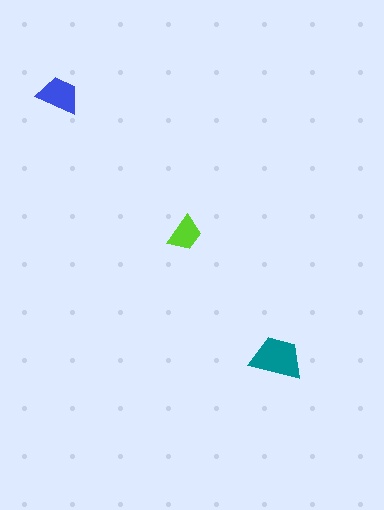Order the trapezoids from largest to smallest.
the teal one, the blue one, the lime one.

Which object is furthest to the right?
The teal trapezoid is rightmost.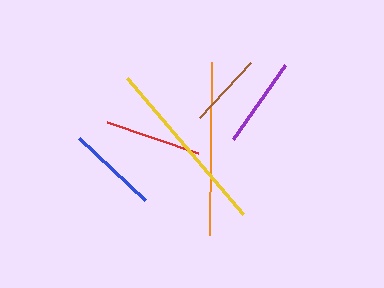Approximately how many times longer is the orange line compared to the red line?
The orange line is approximately 1.8 times the length of the red line.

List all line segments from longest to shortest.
From longest to shortest: yellow, orange, red, purple, blue, brown.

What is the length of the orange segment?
The orange segment is approximately 173 pixels long.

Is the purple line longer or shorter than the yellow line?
The yellow line is longer than the purple line.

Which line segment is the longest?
The yellow line is the longest at approximately 179 pixels.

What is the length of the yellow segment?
The yellow segment is approximately 179 pixels long.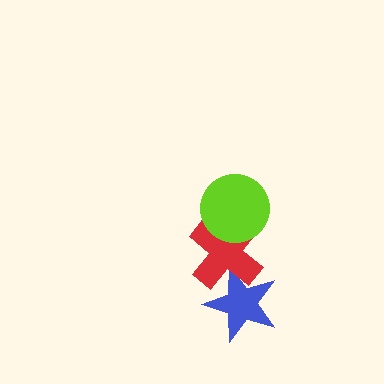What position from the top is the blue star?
The blue star is 3rd from the top.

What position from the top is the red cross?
The red cross is 2nd from the top.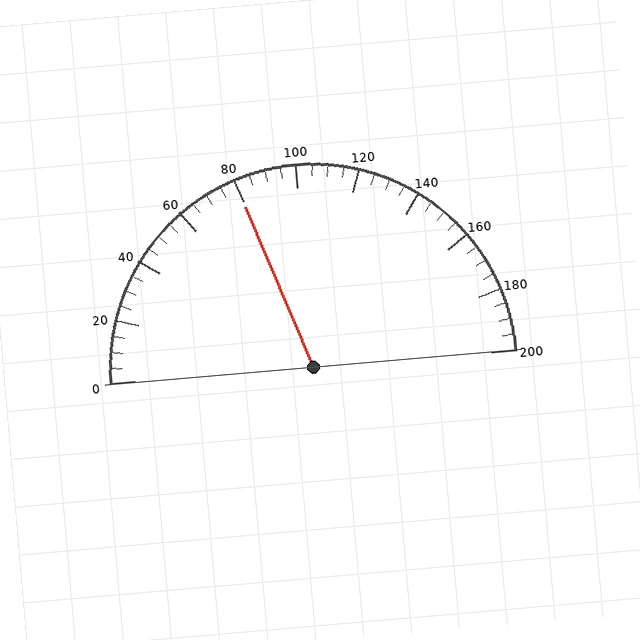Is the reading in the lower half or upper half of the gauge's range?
The reading is in the lower half of the range (0 to 200).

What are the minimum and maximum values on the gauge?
The gauge ranges from 0 to 200.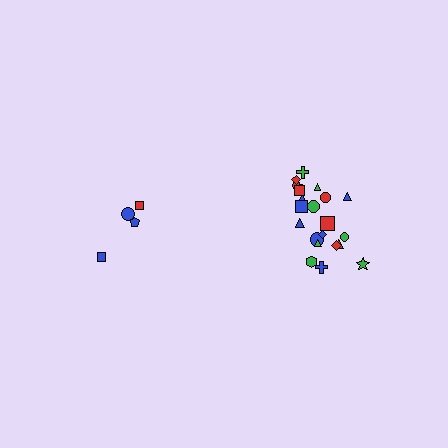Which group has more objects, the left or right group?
The right group.